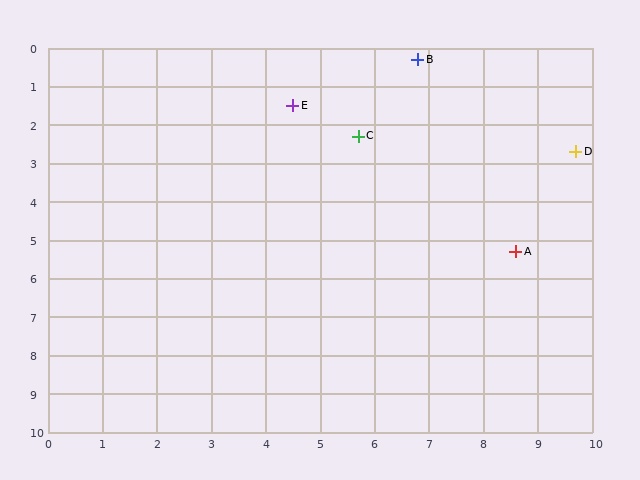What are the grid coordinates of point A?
Point A is at approximately (8.6, 5.3).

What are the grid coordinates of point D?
Point D is at approximately (9.7, 2.7).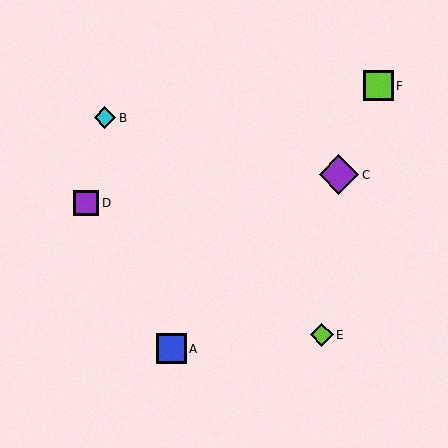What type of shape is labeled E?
Shape E is a lime diamond.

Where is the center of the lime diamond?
The center of the lime diamond is at (322, 335).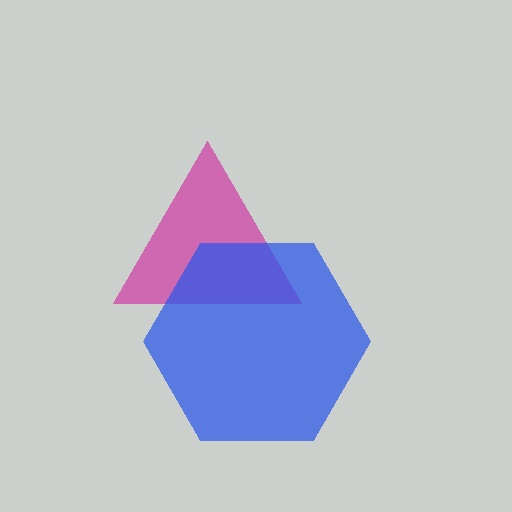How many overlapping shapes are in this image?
There are 2 overlapping shapes in the image.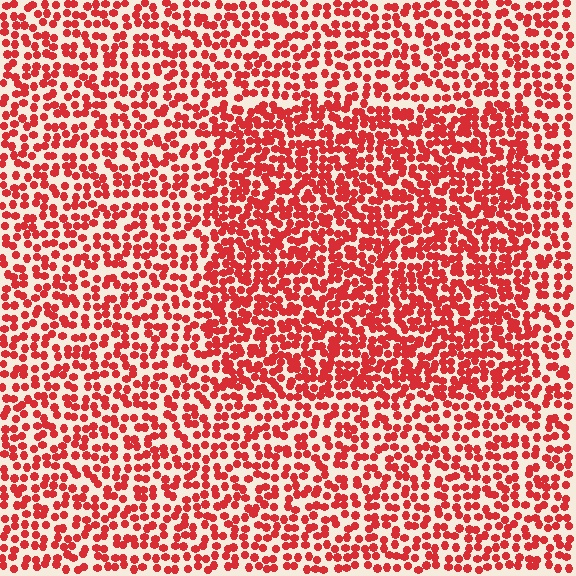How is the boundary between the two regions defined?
The boundary is defined by a change in element density (approximately 1.5x ratio). All elements are the same color, size, and shape.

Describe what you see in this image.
The image contains small red elements arranged at two different densities. A rectangle-shaped region is visible where the elements are more densely packed than the surrounding area.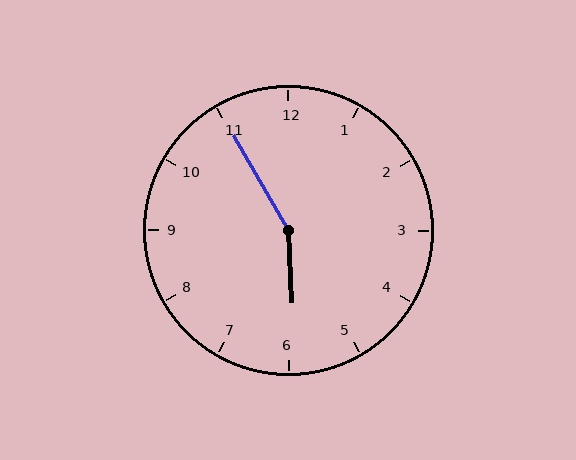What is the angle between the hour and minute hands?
Approximately 152 degrees.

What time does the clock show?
5:55.